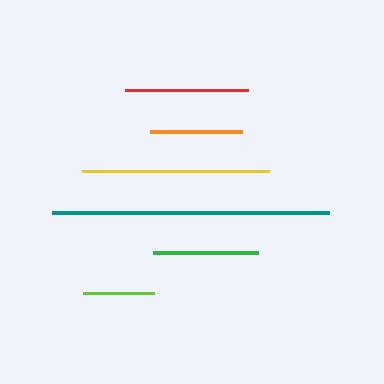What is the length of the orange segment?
The orange segment is approximately 92 pixels long.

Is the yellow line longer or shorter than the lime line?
The yellow line is longer than the lime line.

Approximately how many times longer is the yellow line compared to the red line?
The yellow line is approximately 1.5 times the length of the red line.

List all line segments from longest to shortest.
From longest to shortest: teal, yellow, red, green, orange, lime.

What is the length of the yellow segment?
The yellow segment is approximately 186 pixels long.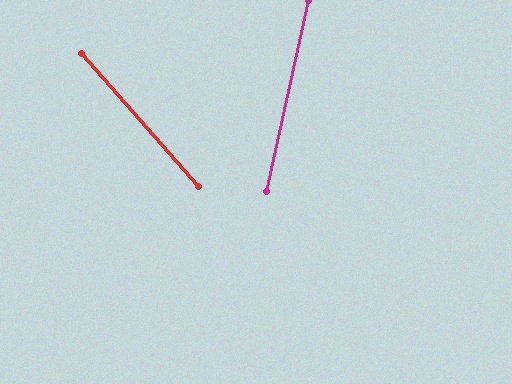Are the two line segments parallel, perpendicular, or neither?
Neither parallel nor perpendicular — they differ by about 54°.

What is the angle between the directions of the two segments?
Approximately 54 degrees.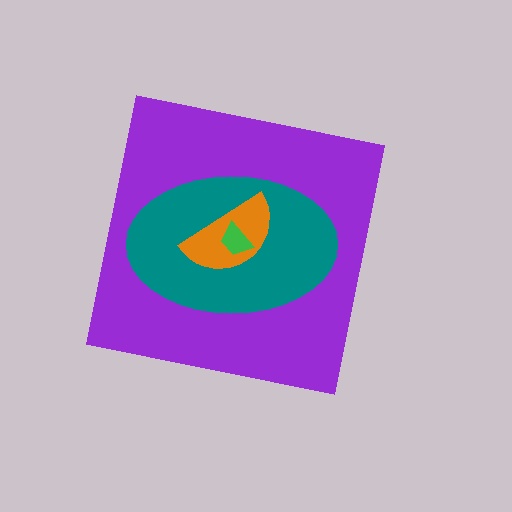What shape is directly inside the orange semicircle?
The green trapezoid.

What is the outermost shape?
The purple square.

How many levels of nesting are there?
4.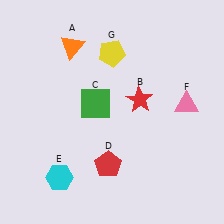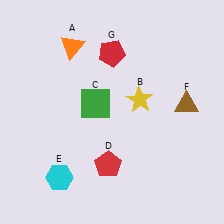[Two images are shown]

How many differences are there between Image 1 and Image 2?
There are 3 differences between the two images.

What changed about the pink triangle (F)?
In Image 1, F is pink. In Image 2, it changed to brown.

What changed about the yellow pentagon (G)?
In Image 1, G is yellow. In Image 2, it changed to red.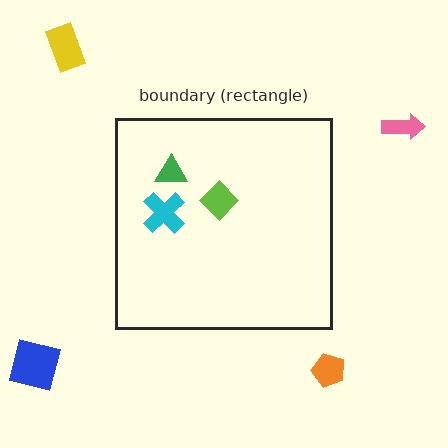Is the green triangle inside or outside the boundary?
Inside.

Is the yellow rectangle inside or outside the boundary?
Outside.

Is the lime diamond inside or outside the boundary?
Inside.